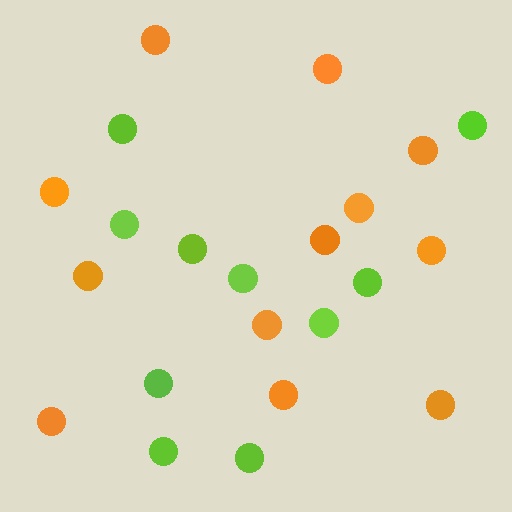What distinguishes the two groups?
There are 2 groups: one group of lime circles (10) and one group of orange circles (12).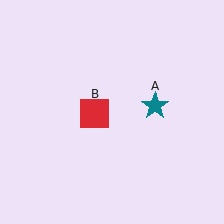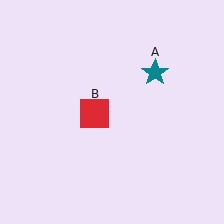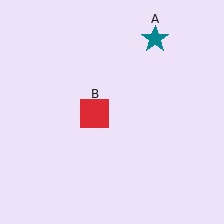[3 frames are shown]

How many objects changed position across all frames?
1 object changed position: teal star (object A).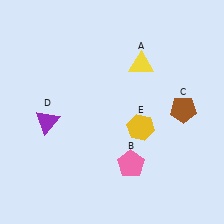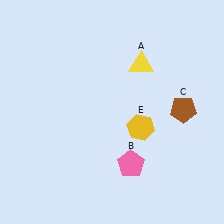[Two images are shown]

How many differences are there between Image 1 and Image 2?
There is 1 difference between the two images.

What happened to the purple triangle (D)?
The purple triangle (D) was removed in Image 2. It was in the bottom-left area of Image 1.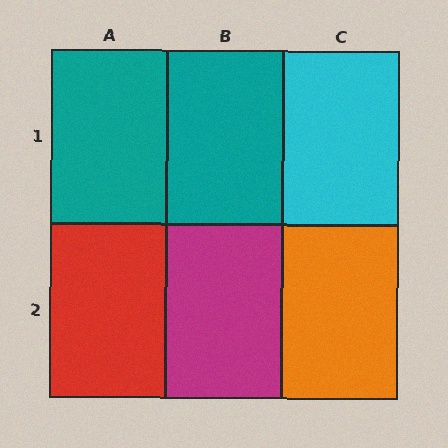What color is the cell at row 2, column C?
Orange.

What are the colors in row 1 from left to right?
Teal, teal, cyan.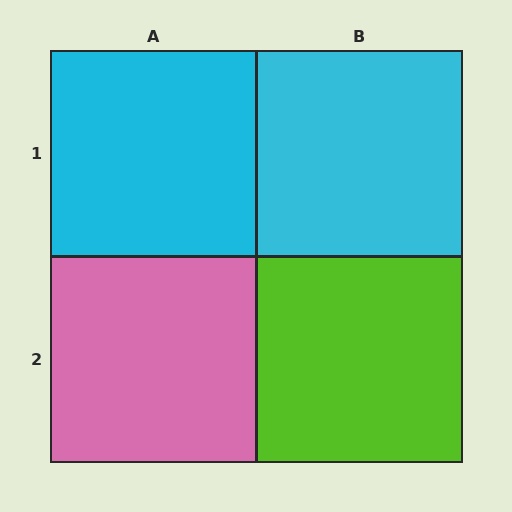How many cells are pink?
1 cell is pink.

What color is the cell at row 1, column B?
Cyan.